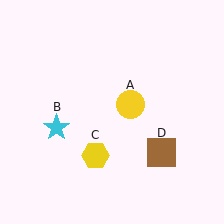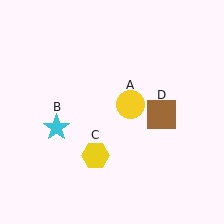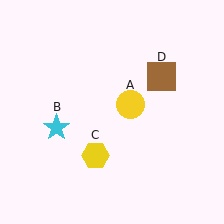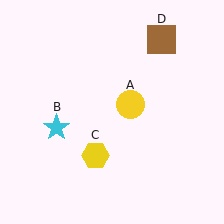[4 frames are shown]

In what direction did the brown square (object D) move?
The brown square (object D) moved up.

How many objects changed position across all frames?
1 object changed position: brown square (object D).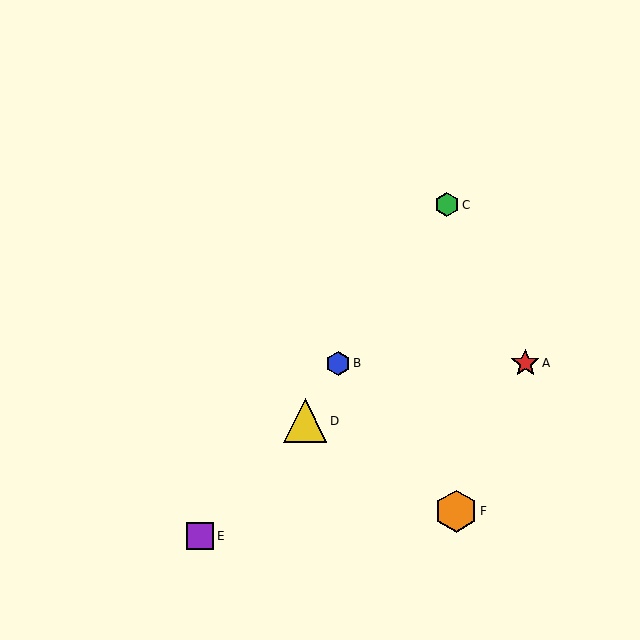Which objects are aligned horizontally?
Objects A, B are aligned horizontally.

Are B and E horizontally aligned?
No, B is at y≈363 and E is at y≈536.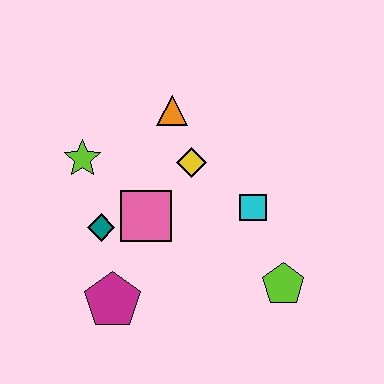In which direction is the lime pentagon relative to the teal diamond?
The lime pentagon is to the right of the teal diamond.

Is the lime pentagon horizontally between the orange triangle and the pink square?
No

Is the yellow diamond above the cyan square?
Yes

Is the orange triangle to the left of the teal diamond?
No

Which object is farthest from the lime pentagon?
The lime star is farthest from the lime pentagon.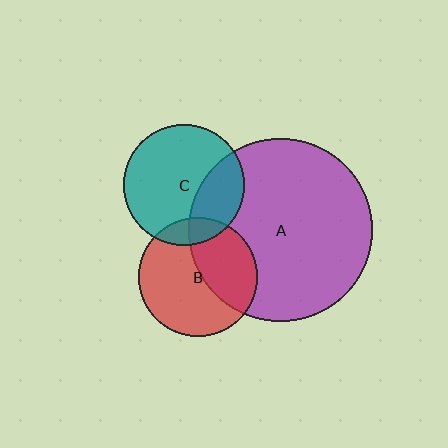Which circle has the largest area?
Circle A (purple).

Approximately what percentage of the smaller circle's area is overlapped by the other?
Approximately 15%.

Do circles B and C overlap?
Yes.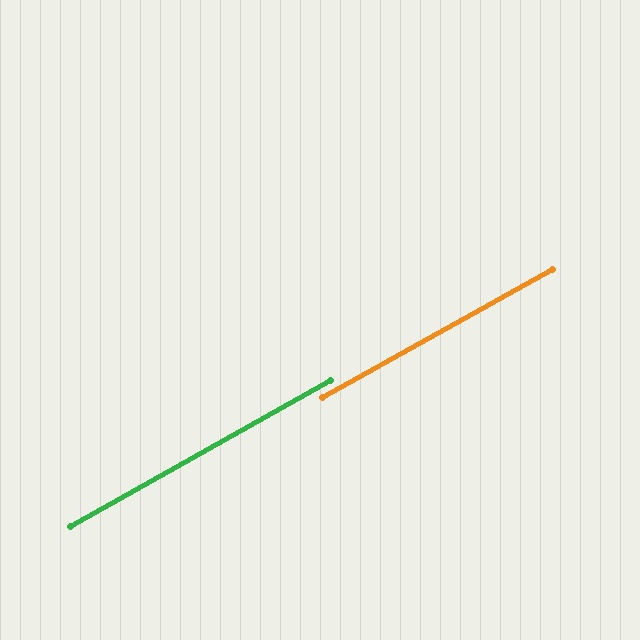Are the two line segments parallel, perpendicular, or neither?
Parallel — their directions differ by only 0.5°.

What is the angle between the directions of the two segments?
Approximately 1 degree.